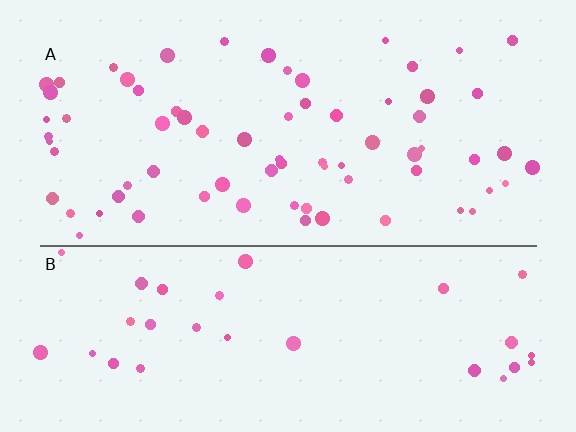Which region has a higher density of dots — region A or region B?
A (the top).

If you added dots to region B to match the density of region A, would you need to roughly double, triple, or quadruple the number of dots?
Approximately double.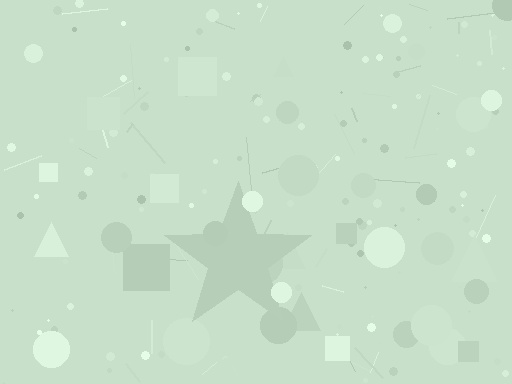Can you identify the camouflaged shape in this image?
The camouflaged shape is a star.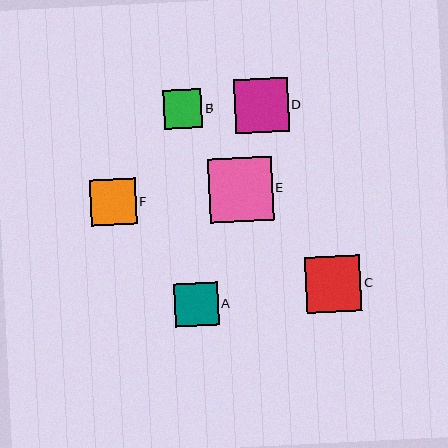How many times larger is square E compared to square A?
Square E is approximately 1.5 times the size of square A.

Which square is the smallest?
Square B is the smallest with a size of approximately 38 pixels.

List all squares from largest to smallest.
From largest to smallest: E, C, D, F, A, B.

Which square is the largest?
Square E is the largest with a size of approximately 63 pixels.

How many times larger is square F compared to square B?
Square F is approximately 1.2 times the size of square B.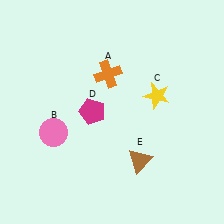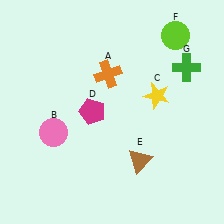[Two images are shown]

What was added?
A lime circle (F), a green cross (G) were added in Image 2.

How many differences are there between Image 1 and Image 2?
There are 2 differences between the two images.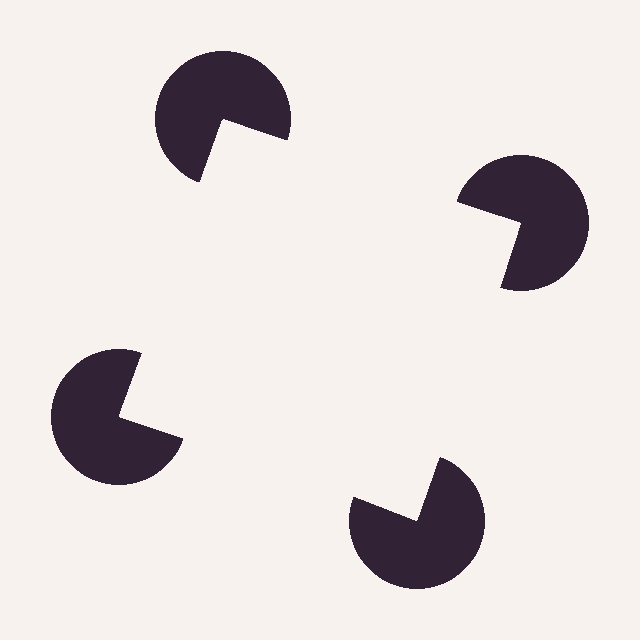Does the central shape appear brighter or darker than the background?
It typically appears slightly brighter than the background, even though no actual brightness change is drawn.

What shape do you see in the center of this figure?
An illusory square — its edges are inferred from the aligned wedge cuts in the pac-man discs, not physically drawn.